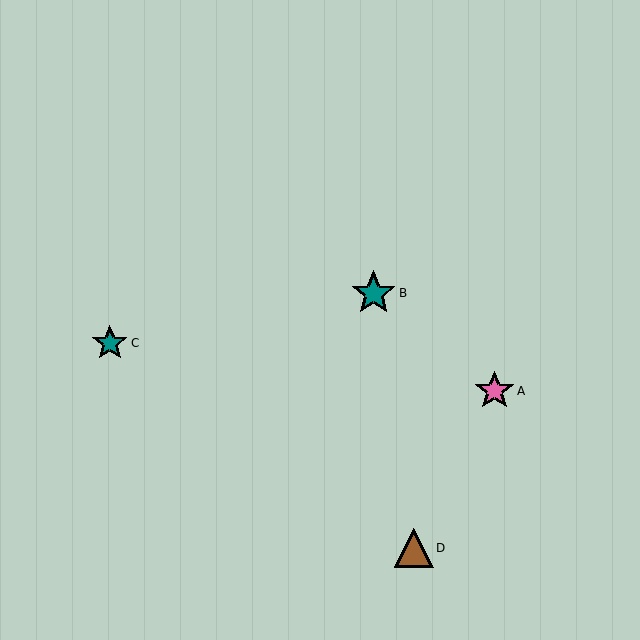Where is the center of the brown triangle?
The center of the brown triangle is at (414, 548).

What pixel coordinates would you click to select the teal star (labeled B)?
Click at (374, 293) to select the teal star B.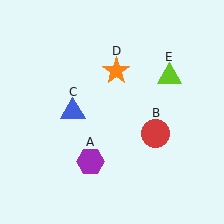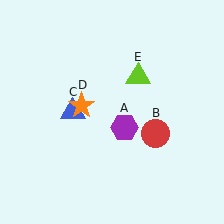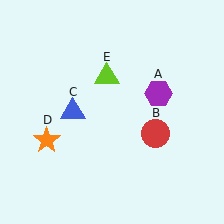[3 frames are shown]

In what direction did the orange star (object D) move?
The orange star (object D) moved down and to the left.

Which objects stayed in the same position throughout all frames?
Red circle (object B) and blue triangle (object C) remained stationary.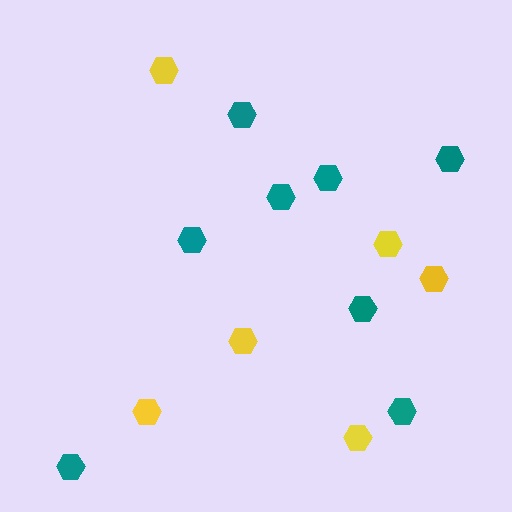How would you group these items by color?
There are 2 groups: one group of teal hexagons (8) and one group of yellow hexagons (6).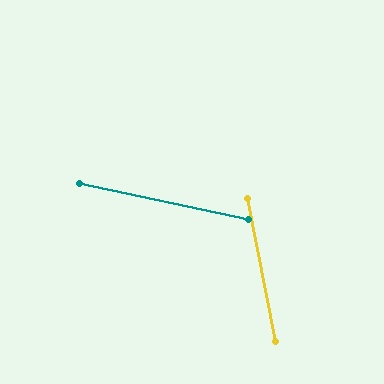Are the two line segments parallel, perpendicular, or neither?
Neither parallel nor perpendicular — they differ by about 66°.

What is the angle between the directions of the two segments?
Approximately 66 degrees.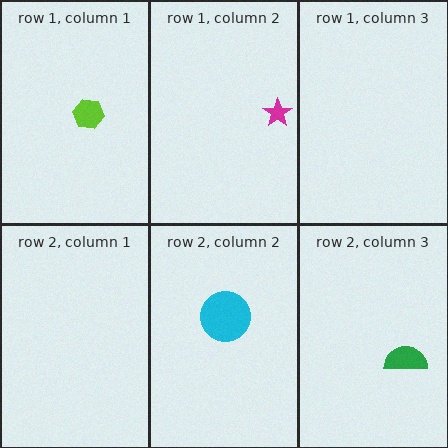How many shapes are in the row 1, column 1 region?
1.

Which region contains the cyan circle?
The row 2, column 2 region.